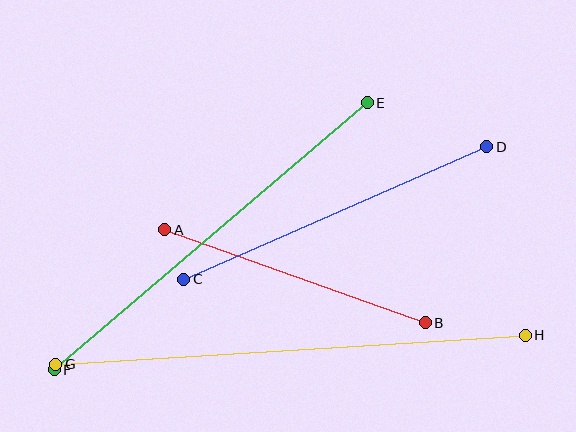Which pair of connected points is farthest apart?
Points G and H are farthest apart.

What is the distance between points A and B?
The distance is approximately 277 pixels.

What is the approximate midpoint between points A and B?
The midpoint is at approximately (295, 276) pixels.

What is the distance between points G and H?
The distance is approximately 470 pixels.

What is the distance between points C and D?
The distance is approximately 331 pixels.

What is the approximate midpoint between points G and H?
The midpoint is at approximately (291, 350) pixels.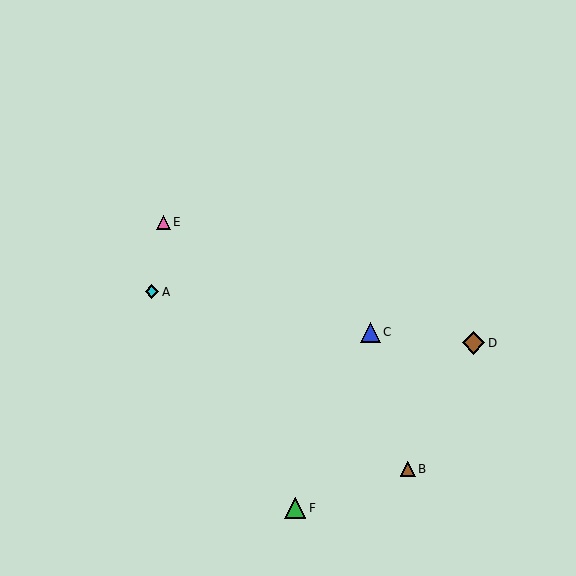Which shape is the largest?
The brown diamond (labeled D) is the largest.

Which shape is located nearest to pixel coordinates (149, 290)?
The cyan diamond (labeled A) at (152, 292) is nearest to that location.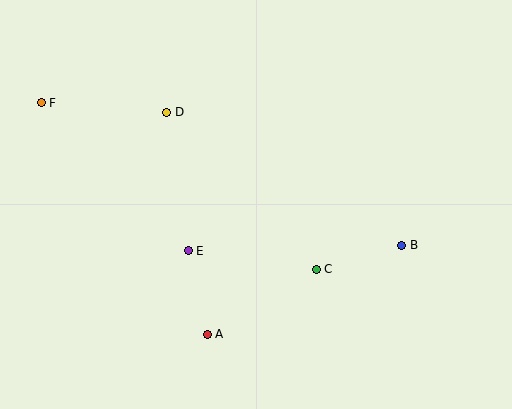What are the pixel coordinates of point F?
Point F is at (41, 103).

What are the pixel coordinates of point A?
Point A is at (207, 334).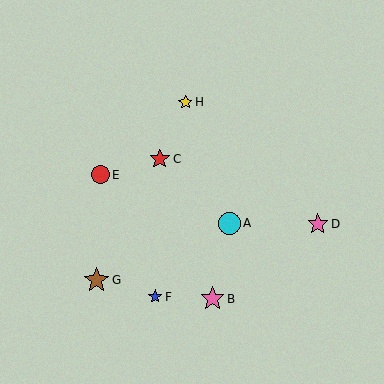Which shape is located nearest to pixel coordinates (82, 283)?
The brown star (labeled G) at (97, 280) is nearest to that location.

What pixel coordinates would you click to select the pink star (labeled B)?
Click at (213, 299) to select the pink star B.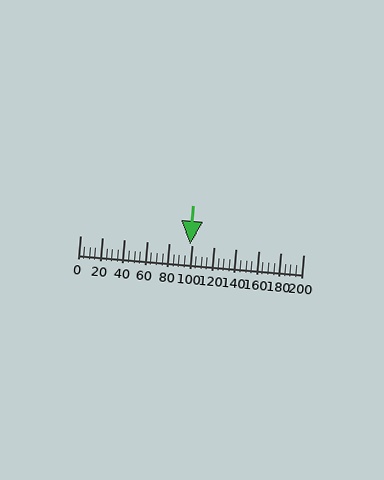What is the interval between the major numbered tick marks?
The major tick marks are spaced 20 units apart.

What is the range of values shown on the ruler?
The ruler shows values from 0 to 200.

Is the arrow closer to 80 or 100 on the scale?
The arrow is closer to 100.